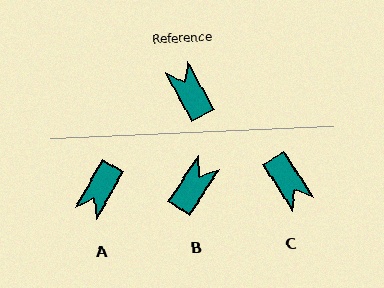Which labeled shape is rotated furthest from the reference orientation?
C, about 176 degrees away.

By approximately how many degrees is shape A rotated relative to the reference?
Approximately 123 degrees counter-clockwise.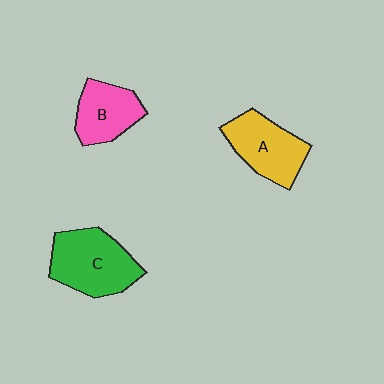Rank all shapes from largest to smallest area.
From largest to smallest: C (green), A (yellow), B (pink).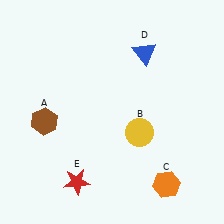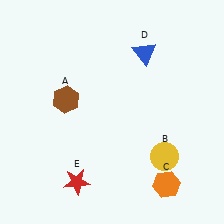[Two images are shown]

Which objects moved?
The objects that moved are: the brown hexagon (A), the yellow circle (B).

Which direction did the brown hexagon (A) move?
The brown hexagon (A) moved up.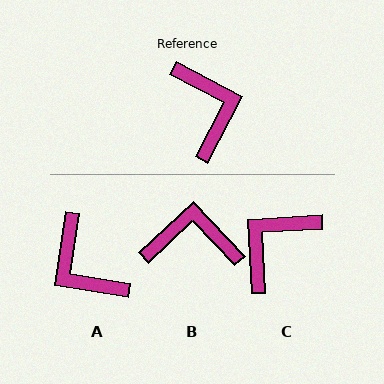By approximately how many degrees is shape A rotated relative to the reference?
Approximately 161 degrees clockwise.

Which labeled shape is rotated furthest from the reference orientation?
A, about 161 degrees away.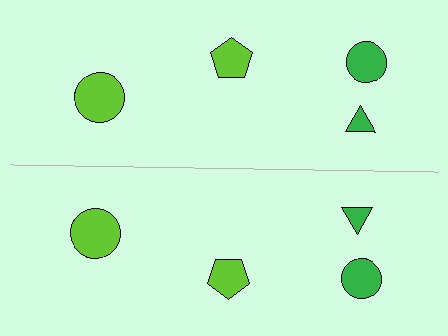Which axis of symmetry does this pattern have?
The pattern has a horizontal axis of symmetry running through the center of the image.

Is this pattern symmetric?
Yes, this pattern has bilateral (reflection) symmetry.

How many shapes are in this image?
There are 8 shapes in this image.